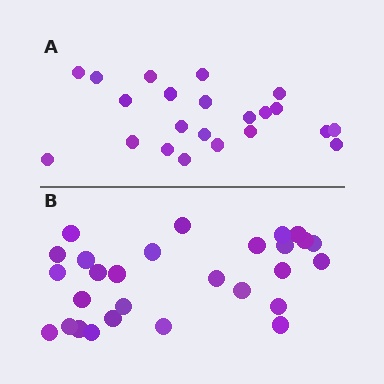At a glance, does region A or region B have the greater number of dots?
Region B (the bottom region) has more dots.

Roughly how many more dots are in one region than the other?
Region B has about 6 more dots than region A.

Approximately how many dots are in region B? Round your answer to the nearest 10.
About 30 dots. (The exact count is 28, which rounds to 30.)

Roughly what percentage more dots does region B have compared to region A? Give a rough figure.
About 25% more.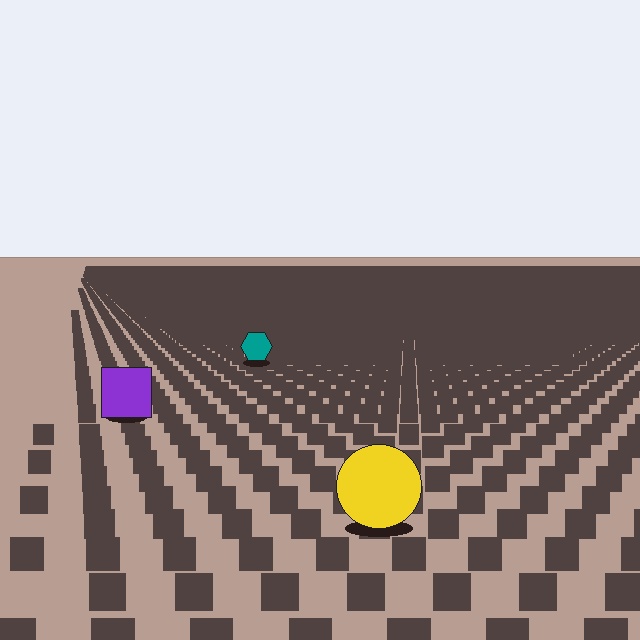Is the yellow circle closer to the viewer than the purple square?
Yes. The yellow circle is closer — you can tell from the texture gradient: the ground texture is coarser near it.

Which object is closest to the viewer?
The yellow circle is closest. The texture marks near it are larger and more spread out.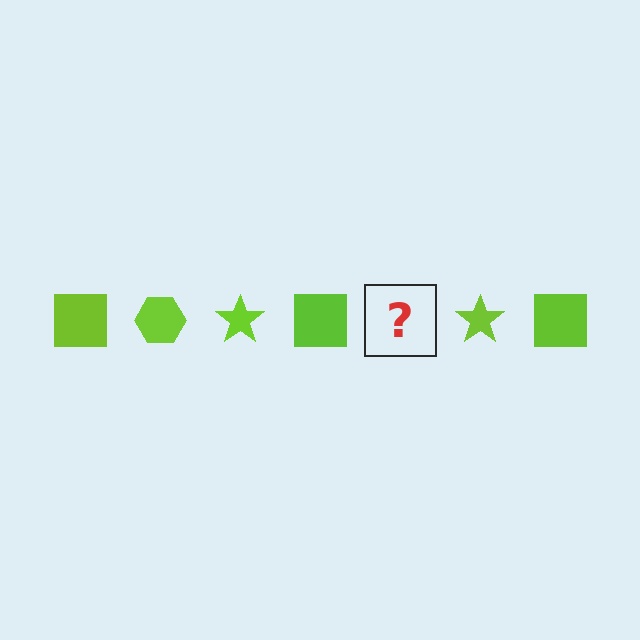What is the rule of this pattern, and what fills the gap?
The rule is that the pattern cycles through square, hexagon, star shapes in lime. The gap should be filled with a lime hexagon.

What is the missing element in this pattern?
The missing element is a lime hexagon.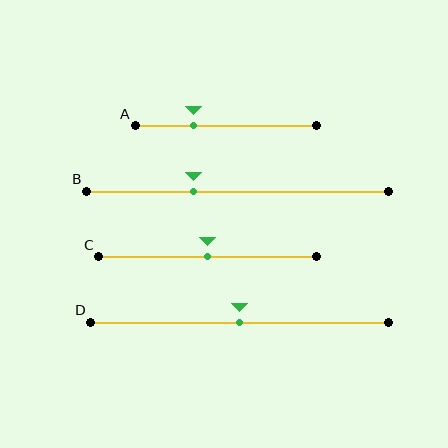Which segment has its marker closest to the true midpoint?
Segment C has its marker closest to the true midpoint.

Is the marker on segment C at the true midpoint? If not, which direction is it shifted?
Yes, the marker on segment C is at the true midpoint.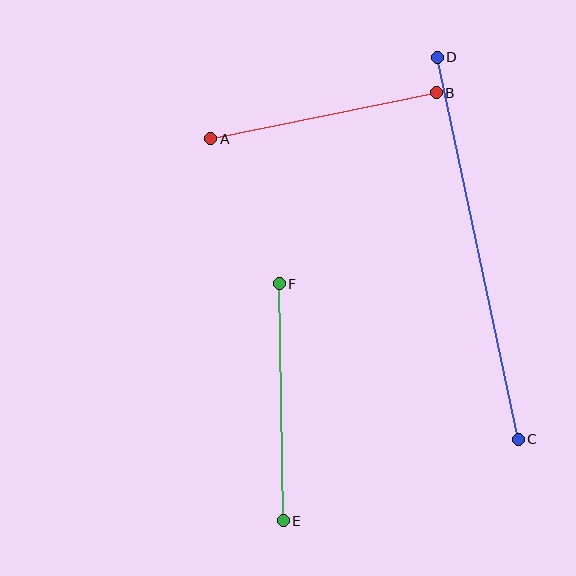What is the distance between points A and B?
The distance is approximately 230 pixels.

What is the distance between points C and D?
The distance is approximately 390 pixels.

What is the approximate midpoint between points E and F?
The midpoint is at approximately (281, 402) pixels.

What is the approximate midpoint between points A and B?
The midpoint is at approximately (324, 116) pixels.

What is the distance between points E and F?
The distance is approximately 237 pixels.